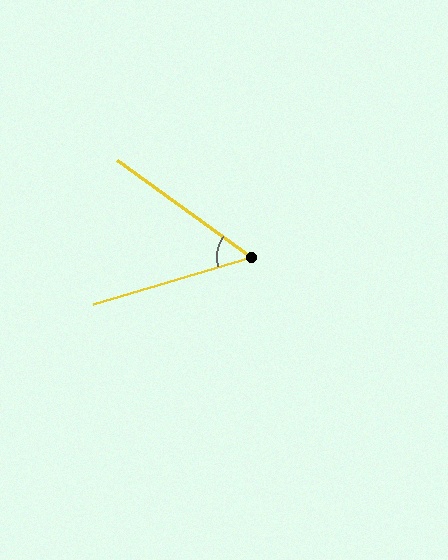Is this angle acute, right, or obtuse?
It is acute.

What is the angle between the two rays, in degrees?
Approximately 53 degrees.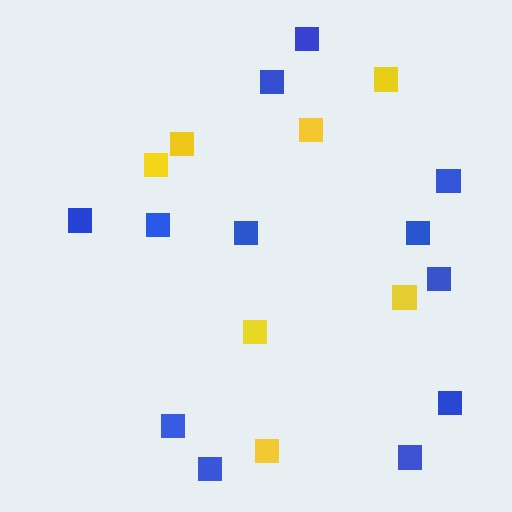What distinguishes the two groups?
There are 2 groups: one group of yellow squares (7) and one group of blue squares (12).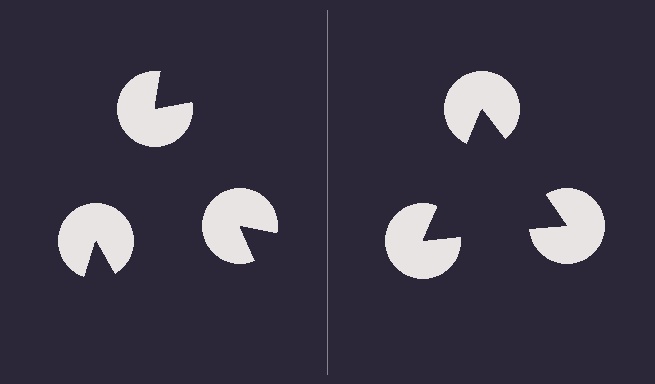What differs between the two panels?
The pac-man discs are positioned identically on both sides; only the wedge orientations differ. On the right they align to a triangle; on the left they are misaligned.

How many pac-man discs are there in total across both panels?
6 — 3 on each side.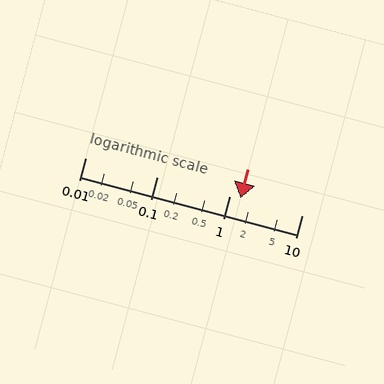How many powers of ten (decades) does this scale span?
The scale spans 3 decades, from 0.01 to 10.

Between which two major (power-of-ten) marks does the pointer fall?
The pointer is between 1 and 10.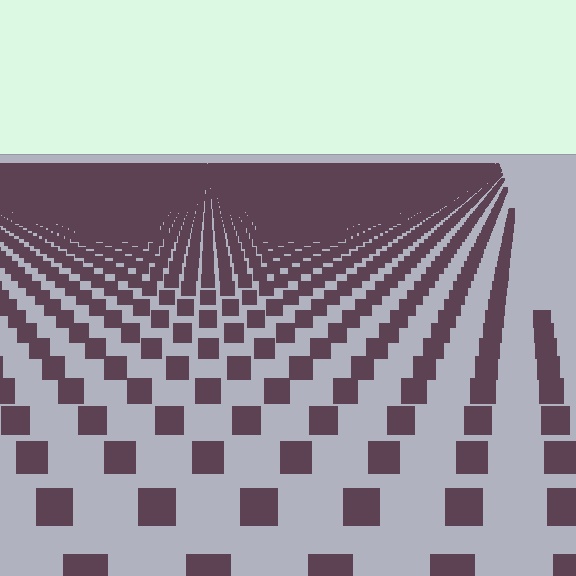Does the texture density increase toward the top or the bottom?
Density increases toward the top.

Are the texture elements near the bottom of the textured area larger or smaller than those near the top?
Larger. Near the bottom, elements are closer to the viewer and appear at a bigger on-screen size.